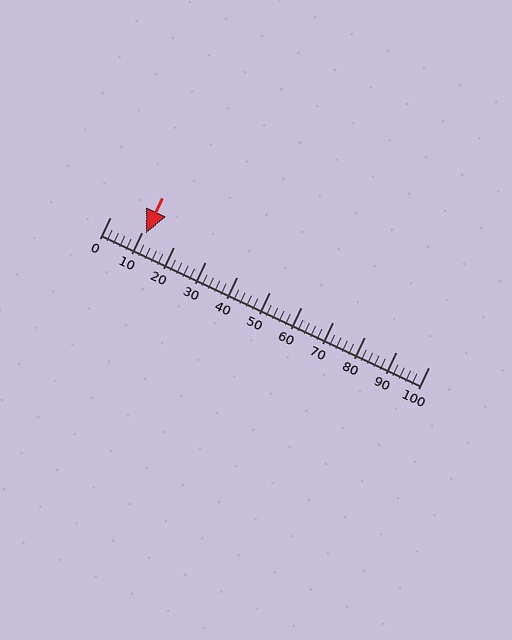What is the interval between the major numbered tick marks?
The major tick marks are spaced 10 units apart.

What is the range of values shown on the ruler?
The ruler shows values from 0 to 100.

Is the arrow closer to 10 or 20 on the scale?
The arrow is closer to 10.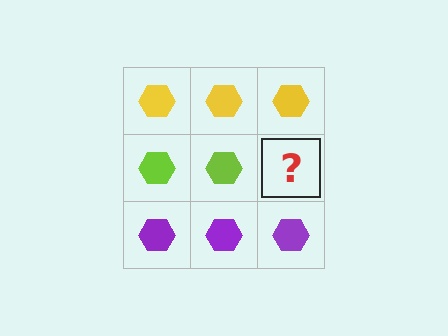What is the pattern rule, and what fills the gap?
The rule is that each row has a consistent color. The gap should be filled with a lime hexagon.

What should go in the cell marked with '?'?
The missing cell should contain a lime hexagon.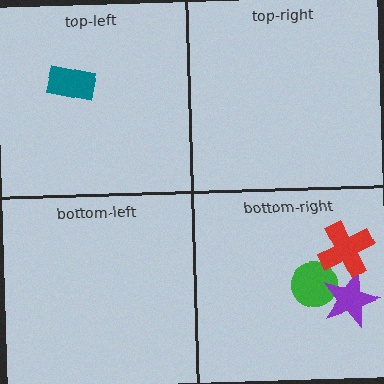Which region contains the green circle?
The bottom-right region.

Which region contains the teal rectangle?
The top-left region.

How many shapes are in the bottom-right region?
3.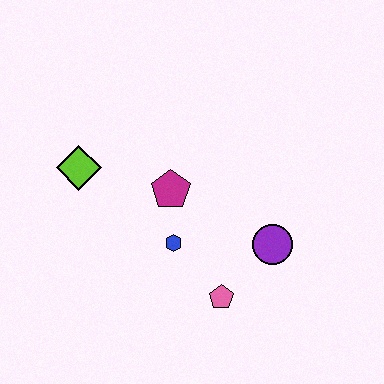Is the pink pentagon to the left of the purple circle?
Yes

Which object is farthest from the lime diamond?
The purple circle is farthest from the lime diamond.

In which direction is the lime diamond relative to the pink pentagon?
The lime diamond is to the left of the pink pentagon.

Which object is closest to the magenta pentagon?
The blue hexagon is closest to the magenta pentagon.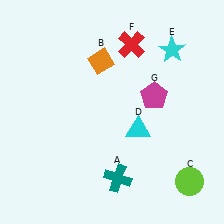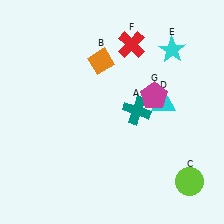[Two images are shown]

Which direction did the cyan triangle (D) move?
The cyan triangle (D) moved up.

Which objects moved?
The objects that moved are: the teal cross (A), the cyan triangle (D).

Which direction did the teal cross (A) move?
The teal cross (A) moved up.